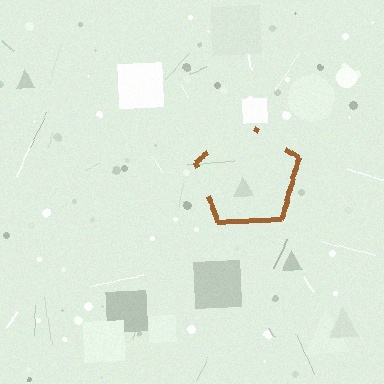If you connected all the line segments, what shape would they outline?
They would outline a pentagon.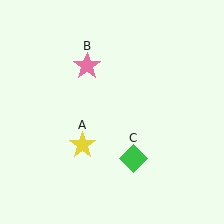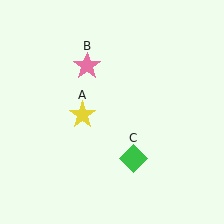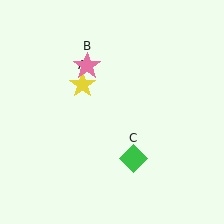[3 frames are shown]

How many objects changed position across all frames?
1 object changed position: yellow star (object A).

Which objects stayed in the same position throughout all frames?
Pink star (object B) and green diamond (object C) remained stationary.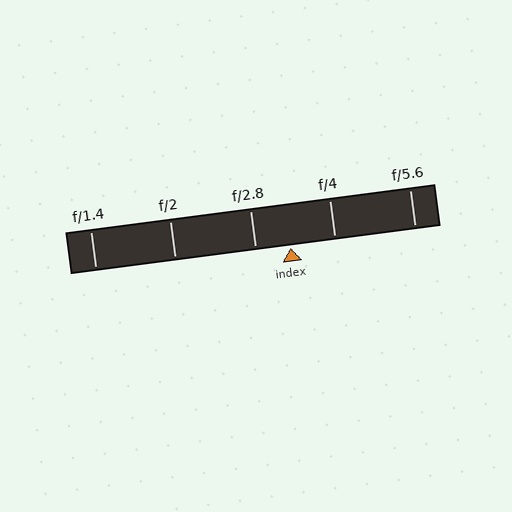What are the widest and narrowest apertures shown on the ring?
The widest aperture shown is f/1.4 and the narrowest is f/5.6.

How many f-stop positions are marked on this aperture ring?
There are 5 f-stop positions marked.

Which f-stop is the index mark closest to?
The index mark is closest to f/2.8.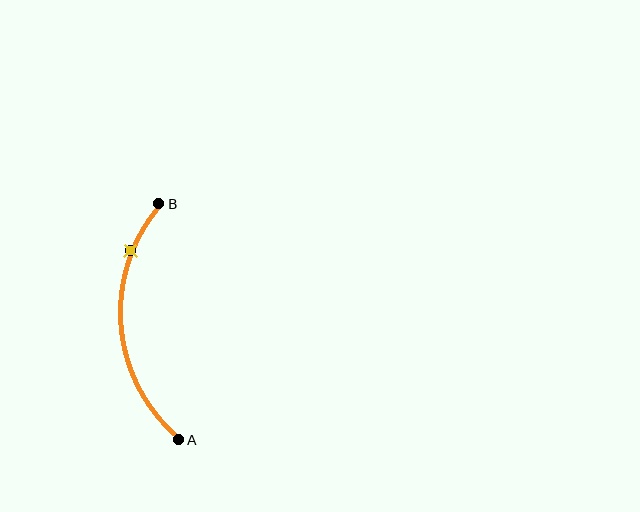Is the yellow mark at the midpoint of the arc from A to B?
No. The yellow mark lies on the arc but is closer to endpoint B. The arc midpoint would be at the point on the curve equidistant along the arc from both A and B.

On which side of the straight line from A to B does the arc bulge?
The arc bulges to the left of the straight line connecting A and B.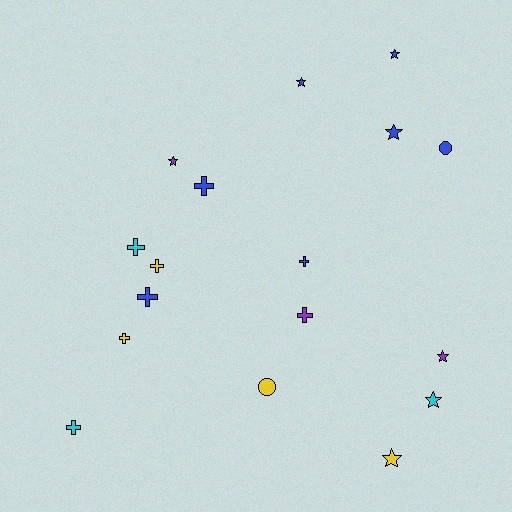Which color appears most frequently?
Blue, with 7 objects.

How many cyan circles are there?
There are no cyan circles.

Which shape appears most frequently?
Cross, with 8 objects.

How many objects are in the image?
There are 17 objects.